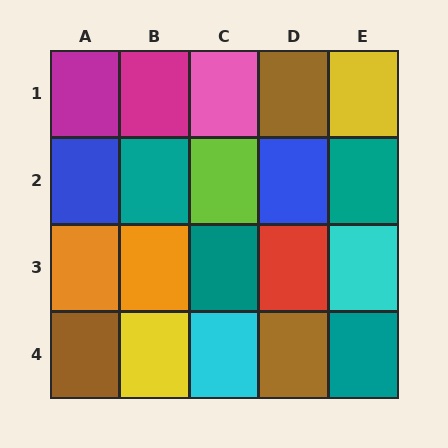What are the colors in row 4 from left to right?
Brown, yellow, cyan, brown, teal.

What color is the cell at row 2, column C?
Lime.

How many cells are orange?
2 cells are orange.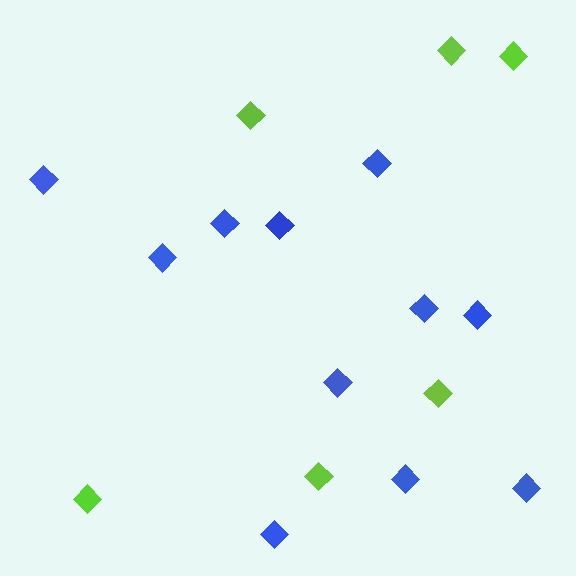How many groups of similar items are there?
There are 2 groups: one group of blue diamonds (11) and one group of lime diamonds (6).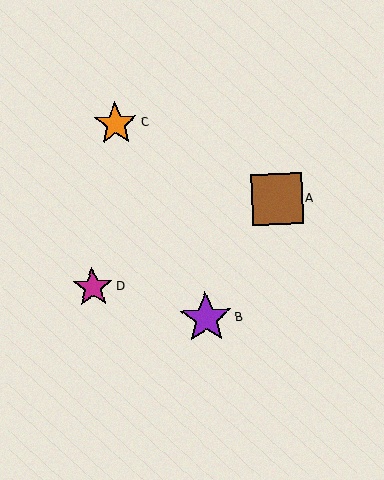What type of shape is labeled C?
Shape C is an orange star.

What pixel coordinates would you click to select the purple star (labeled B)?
Click at (206, 318) to select the purple star B.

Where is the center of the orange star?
The center of the orange star is at (116, 124).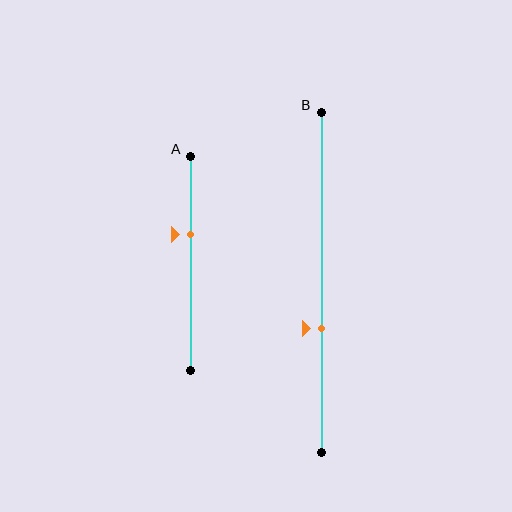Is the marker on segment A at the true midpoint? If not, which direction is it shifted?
No, the marker on segment A is shifted upward by about 13% of the segment length.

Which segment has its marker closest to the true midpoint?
Segment A has its marker closest to the true midpoint.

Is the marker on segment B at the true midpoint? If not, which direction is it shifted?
No, the marker on segment B is shifted downward by about 14% of the segment length.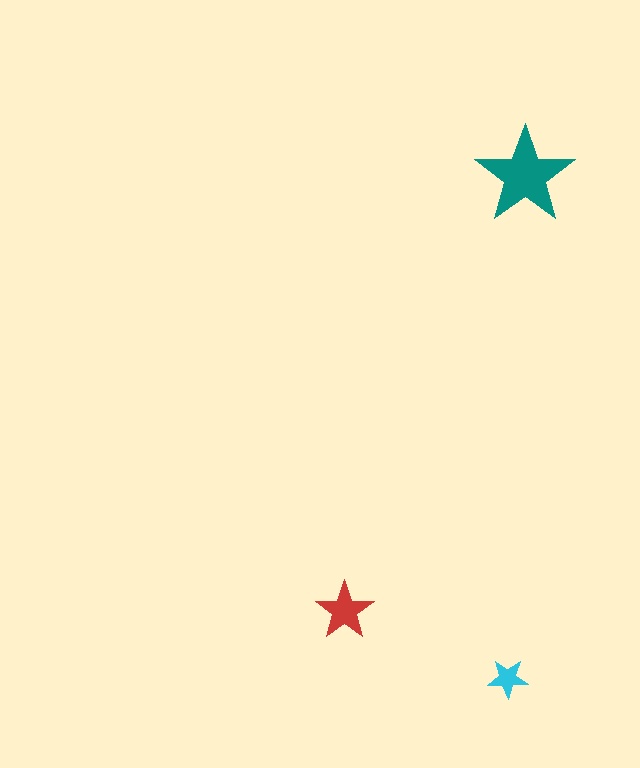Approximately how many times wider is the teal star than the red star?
About 1.5 times wider.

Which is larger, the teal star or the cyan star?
The teal one.